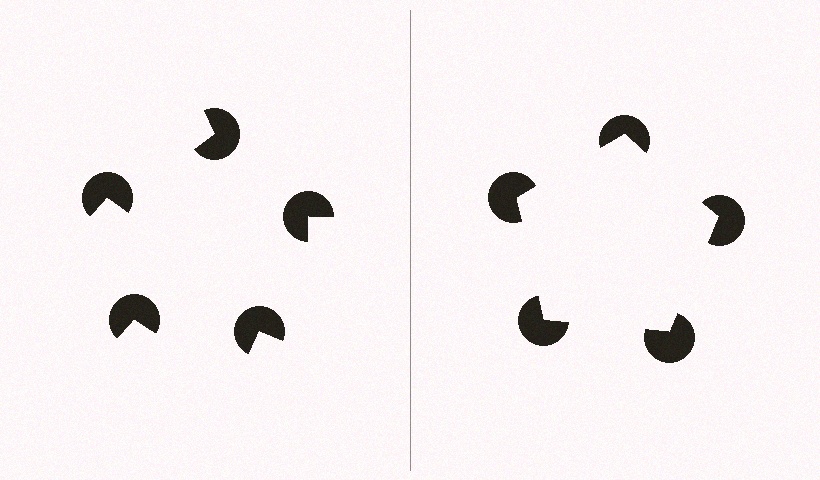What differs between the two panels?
The pac-man discs are positioned identically on both sides; only the wedge orientations differ. On the right they align to a pentagon; on the left they are misaligned.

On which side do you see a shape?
An illusory pentagon appears on the right side. On the left side the wedge cuts are rotated, so no coherent shape forms.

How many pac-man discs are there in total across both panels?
10 — 5 on each side.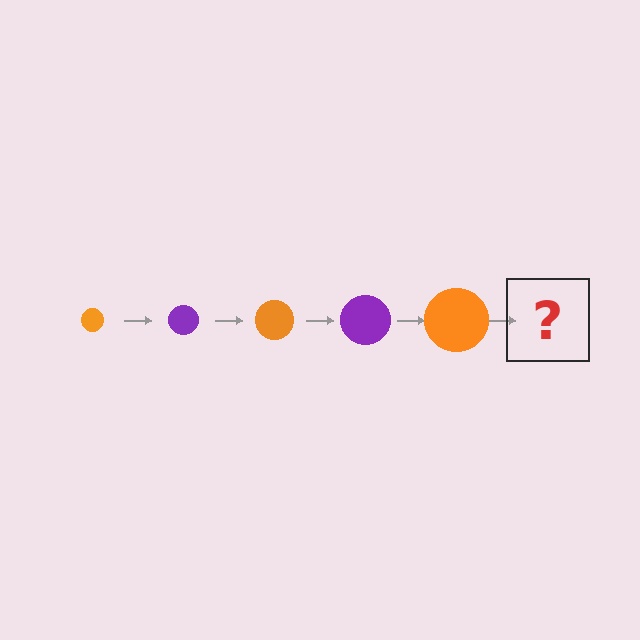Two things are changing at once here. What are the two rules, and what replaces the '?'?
The two rules are that the circle grows larger each step and the color cycles through orange and purple. The '?' should be a purple circle, larger than the previous one.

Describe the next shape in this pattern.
It should be a purple circle, larger than the previous one.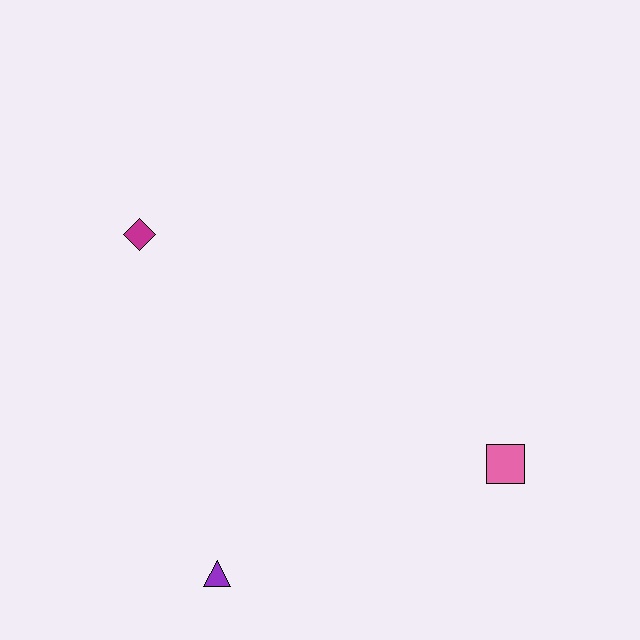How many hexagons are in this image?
There are no hexagons.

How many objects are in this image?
There are 3 objects.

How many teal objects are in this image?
There are no teal objects.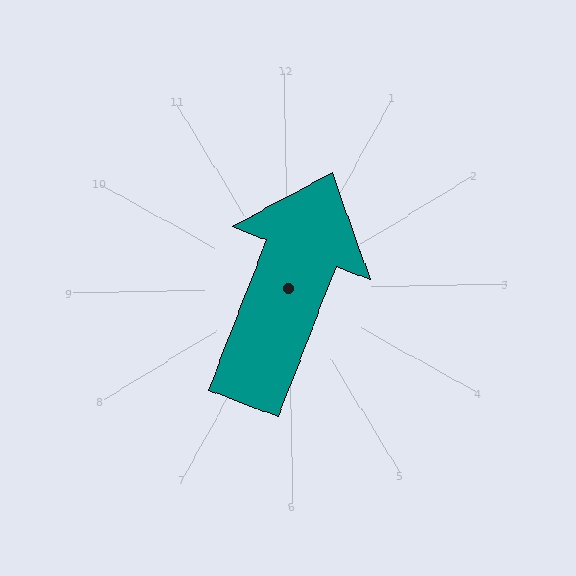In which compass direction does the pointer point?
North.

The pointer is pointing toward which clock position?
Roughly 1 o'clock.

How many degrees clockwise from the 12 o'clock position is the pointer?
Approximately 22 degrees.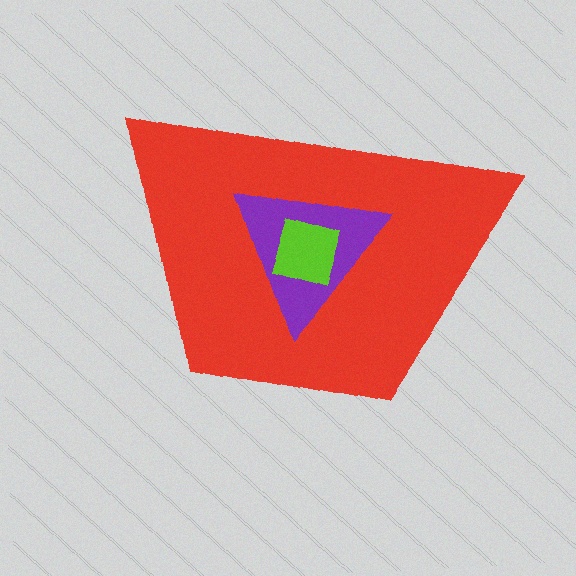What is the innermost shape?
The lime diamond.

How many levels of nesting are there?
3.